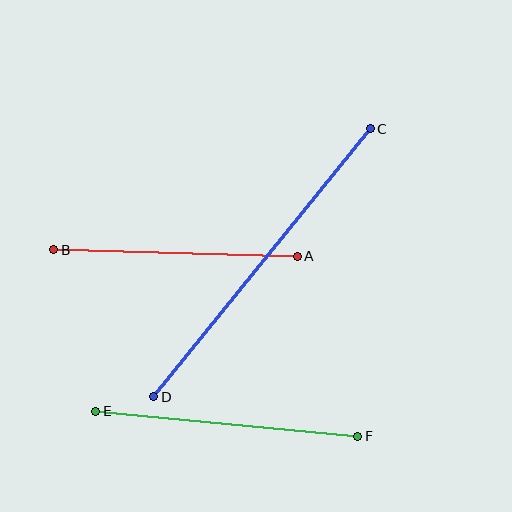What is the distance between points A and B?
The distance is approximately 244 pixels.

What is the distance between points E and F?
The distance is approximately 263 pixels.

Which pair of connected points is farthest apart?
Points C and D are farthest apart.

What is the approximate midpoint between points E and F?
The midpoint is at approximately (227, 424) pixels.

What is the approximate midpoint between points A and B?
The midpoint is at approximately (176, 253) pixels.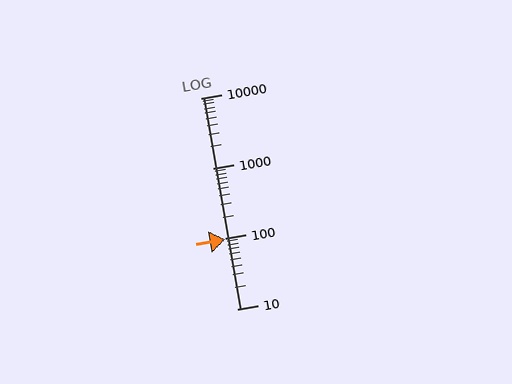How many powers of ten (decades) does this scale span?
The scale spans 3 decades, from 10 to 10000.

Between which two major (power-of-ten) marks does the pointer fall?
The pointer is between 10 and 100.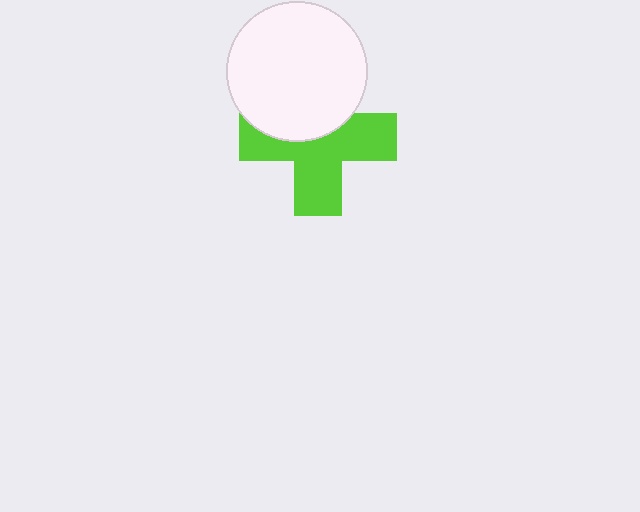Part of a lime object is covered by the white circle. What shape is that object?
It is a cross.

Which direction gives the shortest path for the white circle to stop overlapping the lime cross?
Moving up gives the shortest separation.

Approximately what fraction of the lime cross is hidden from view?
Roughly 38% of the lime cross is hidden behind the white circle.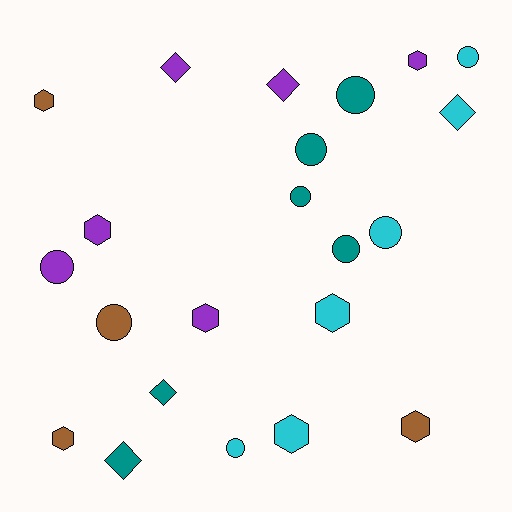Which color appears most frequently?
Teal, with 6 objects.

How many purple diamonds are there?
There are 2 purple diamonds.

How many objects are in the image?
There are 22 objects.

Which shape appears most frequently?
Circle, with 9 objects.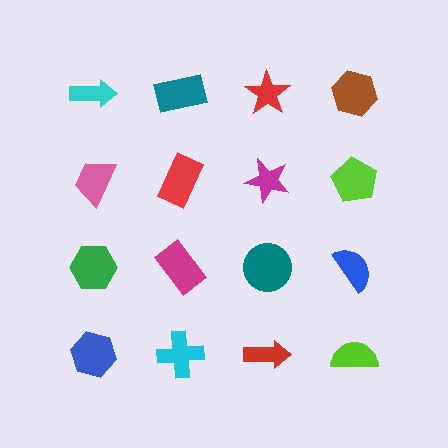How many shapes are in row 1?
4 shapes.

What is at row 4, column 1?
A blue hexagon.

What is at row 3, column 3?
A teal circle.